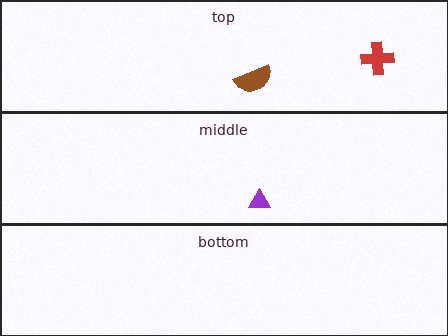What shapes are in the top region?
The brown semicircle, the red cross.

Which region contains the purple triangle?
The middle region.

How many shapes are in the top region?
2.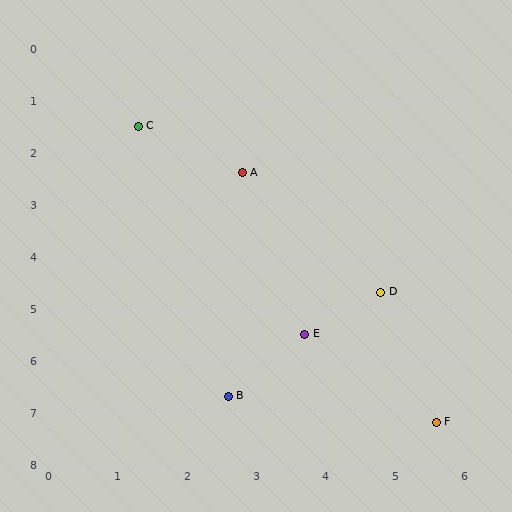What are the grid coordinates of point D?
Point D is at approximately (4.8, 4.7).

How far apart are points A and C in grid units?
Points A and C are about 1.7 grid units apart.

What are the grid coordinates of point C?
Point C is at approximately (1.3, 1.5).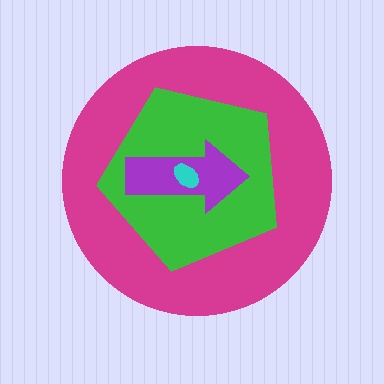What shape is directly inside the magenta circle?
The green pentagon.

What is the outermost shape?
The magenta circle.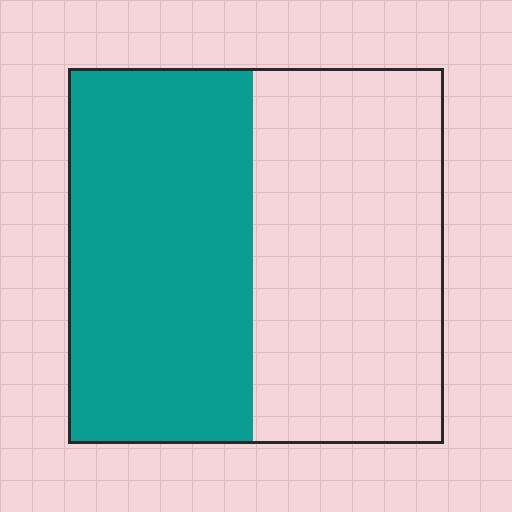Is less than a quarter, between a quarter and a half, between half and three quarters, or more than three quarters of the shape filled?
Between a quarter and a half.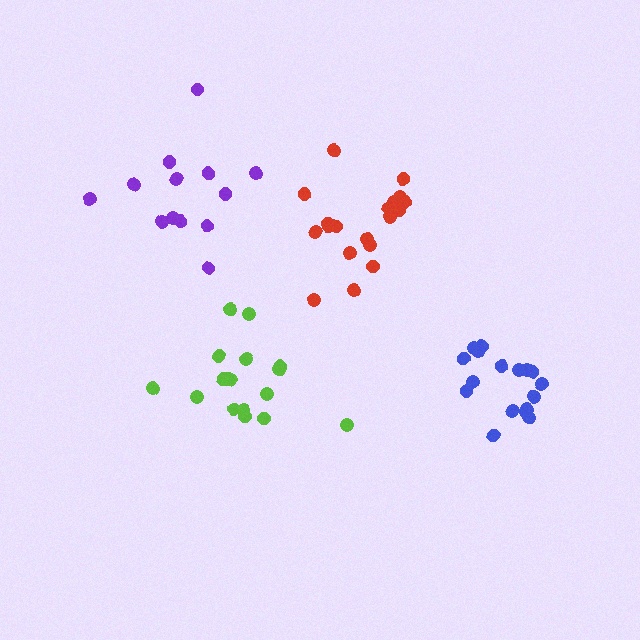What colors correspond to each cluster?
The clusters are colored: red, lime, blue, purple.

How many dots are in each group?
Group 1: 19 dots, Group 2: 17 dots, Group 3: 18 dots, Group 4: 13 dots (67 total).